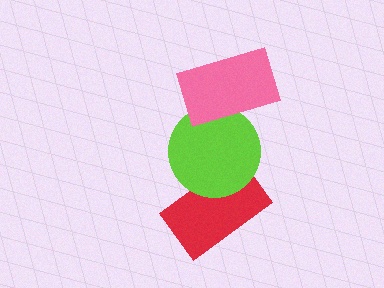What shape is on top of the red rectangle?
The lime circle is on top of the red rectangle.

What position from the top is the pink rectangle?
The pink rectangle is 1st from the top.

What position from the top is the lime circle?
The lime circle is 2nd from the top.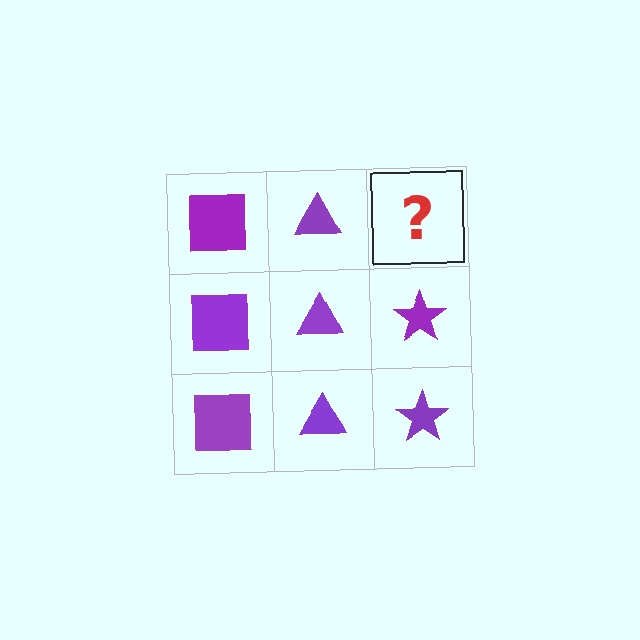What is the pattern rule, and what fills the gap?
The rule is that each column has a consistent shape. The gap should be filled with a purple star.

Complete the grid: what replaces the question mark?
The question mark should be replaced with a purple star.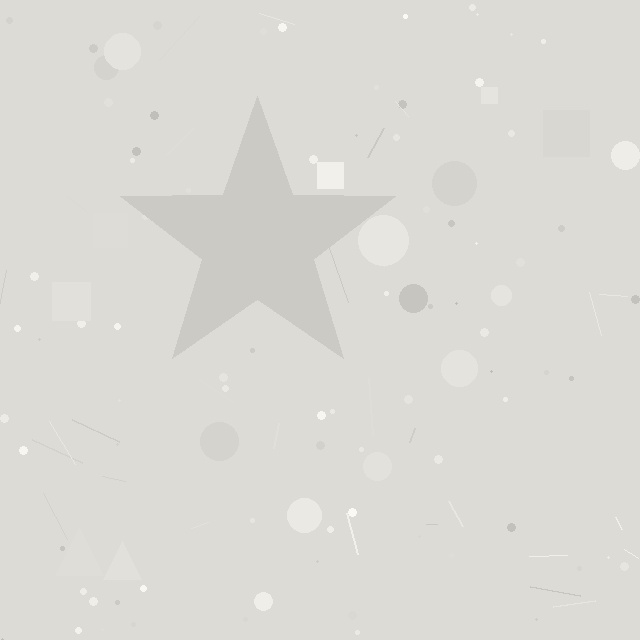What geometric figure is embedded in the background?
A star is embedded in the background.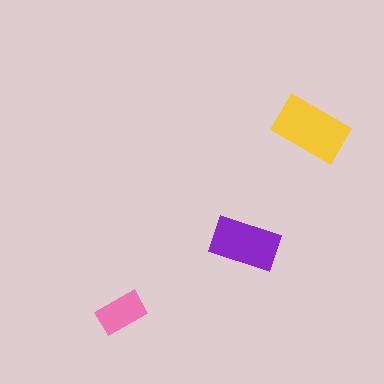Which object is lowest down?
The pink rectangle is bottommost.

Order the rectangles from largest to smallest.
the yellow one, the purple one, the pink one.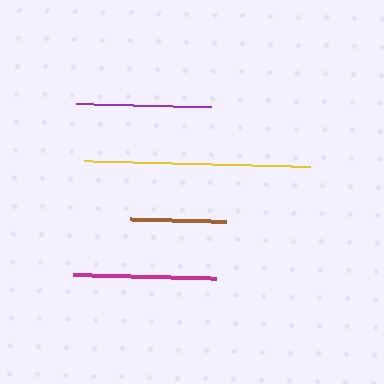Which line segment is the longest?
The yellow line is the longest at approximately 226 pixels.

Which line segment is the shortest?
The brown line is the shortest at approximately 96 pixels.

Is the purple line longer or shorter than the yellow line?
The yellow line is longer than the purple line.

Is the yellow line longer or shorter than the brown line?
The yellow line is longer than the brown line.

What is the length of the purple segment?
The purple segment is approximately 135 pixels long.